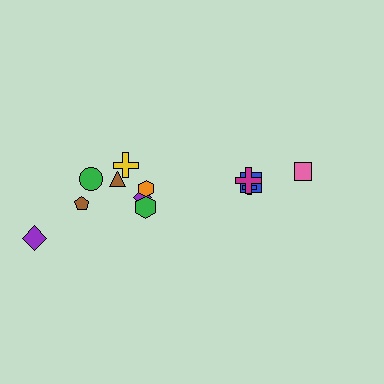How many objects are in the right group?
There are 4 objects.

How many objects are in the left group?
There are 8 objects.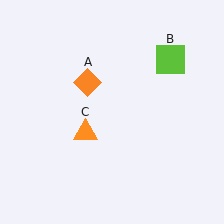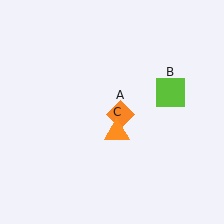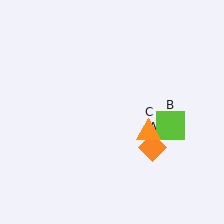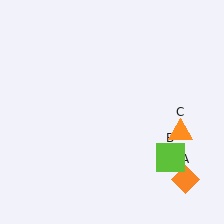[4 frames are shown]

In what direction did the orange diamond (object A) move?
The orange diamond (object A) moved down and to the right.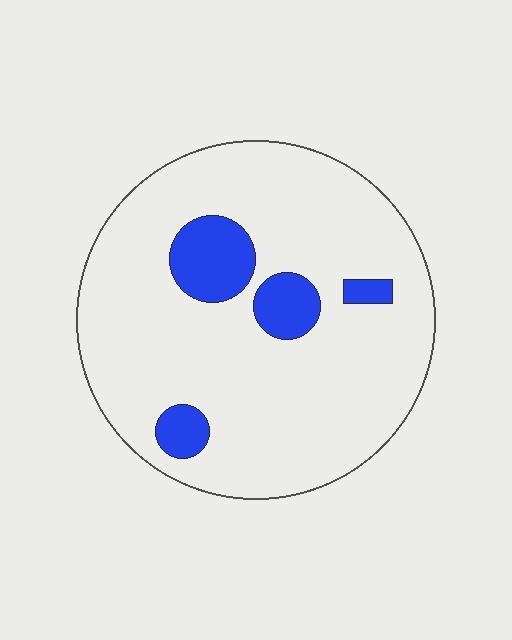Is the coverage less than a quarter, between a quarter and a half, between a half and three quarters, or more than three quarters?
Less than a quarter.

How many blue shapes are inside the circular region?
4.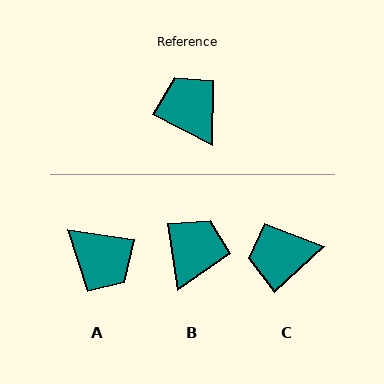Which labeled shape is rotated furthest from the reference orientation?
A, about 162 degrees away.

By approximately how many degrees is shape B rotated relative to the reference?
Approximately 55 degrees clockwise.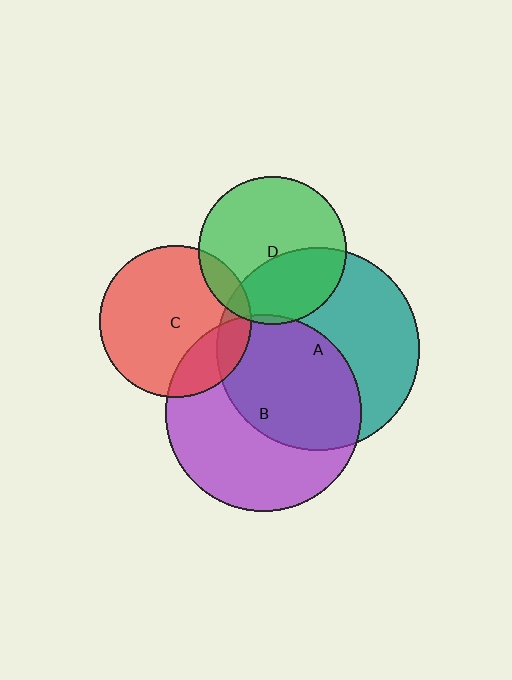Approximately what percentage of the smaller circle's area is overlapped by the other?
Approximately 50%.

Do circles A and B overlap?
Yes.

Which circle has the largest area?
Circle A (teal).